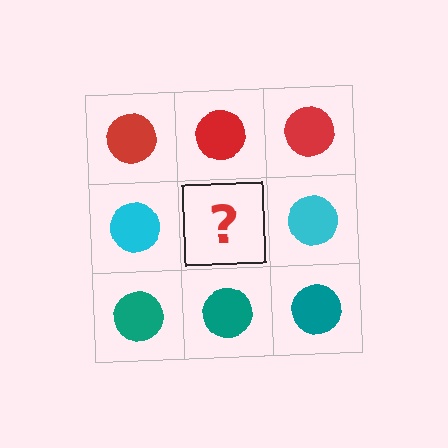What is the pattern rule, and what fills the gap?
The rule is that each row has a consistent color. The gap should be filled with a cyan circle.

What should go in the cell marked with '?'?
The missing cell should contain a cyan circle.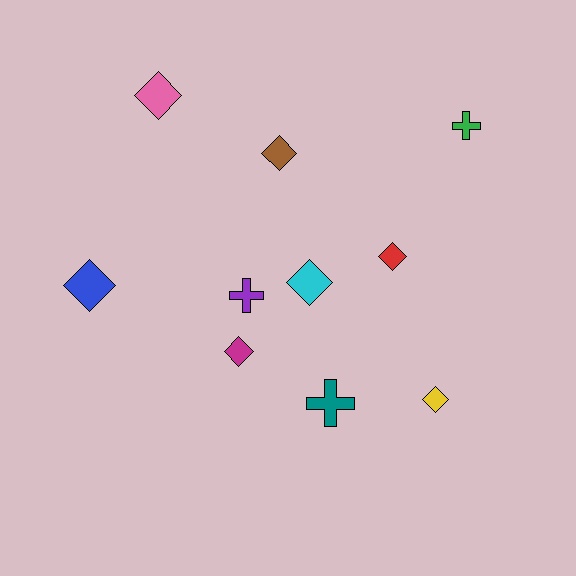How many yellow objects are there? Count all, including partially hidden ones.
There is 1 yellow object.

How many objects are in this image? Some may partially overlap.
There are 10 objects.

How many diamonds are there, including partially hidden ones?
There are 7 diamonds.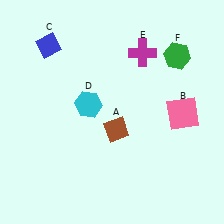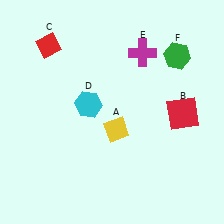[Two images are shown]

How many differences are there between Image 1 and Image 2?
There are 3 differences between the two images.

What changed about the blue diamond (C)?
In Image 1, C is blue. In Image 2, it changed to red.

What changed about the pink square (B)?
In Image 1, B is pink. In Image 2, it changed to red.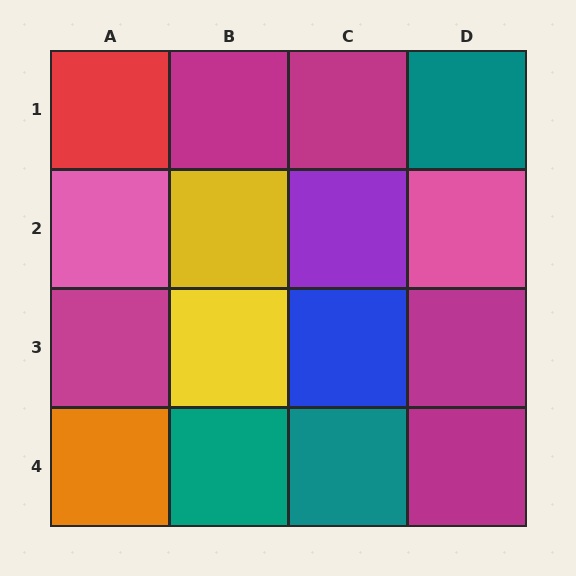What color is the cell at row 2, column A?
Pink.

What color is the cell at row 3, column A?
Magenta.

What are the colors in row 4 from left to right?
Orange, teal, teal, magenta.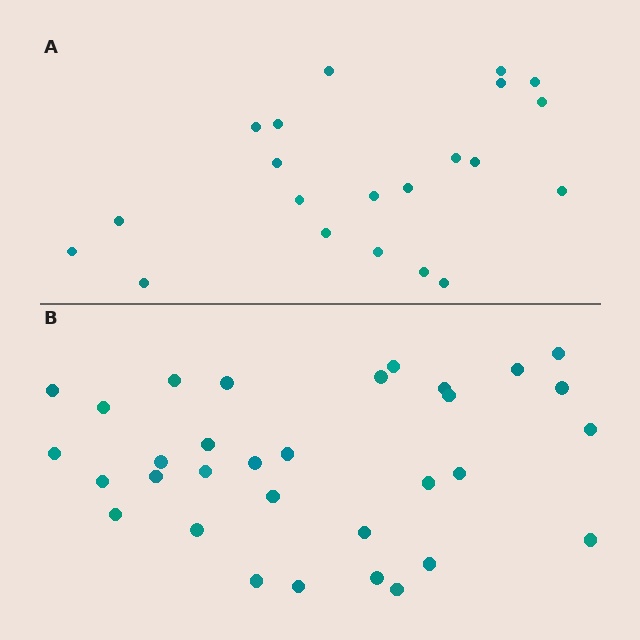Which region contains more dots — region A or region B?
Region B (the bottom region) has more dots.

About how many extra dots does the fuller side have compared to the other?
Region B has roughly 12 or so more dots than region A.